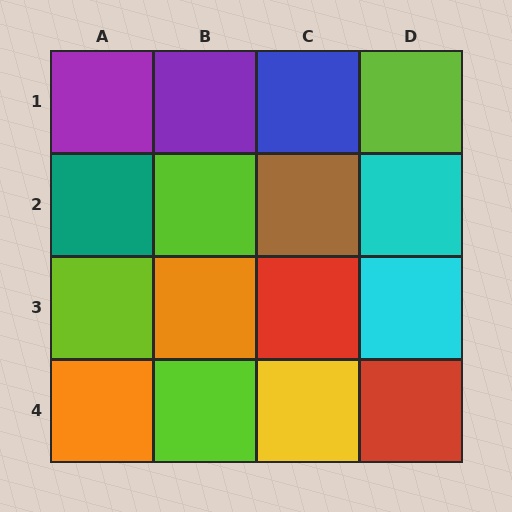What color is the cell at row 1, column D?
Lime.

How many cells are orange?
2 cells are orange.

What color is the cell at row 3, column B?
Orange.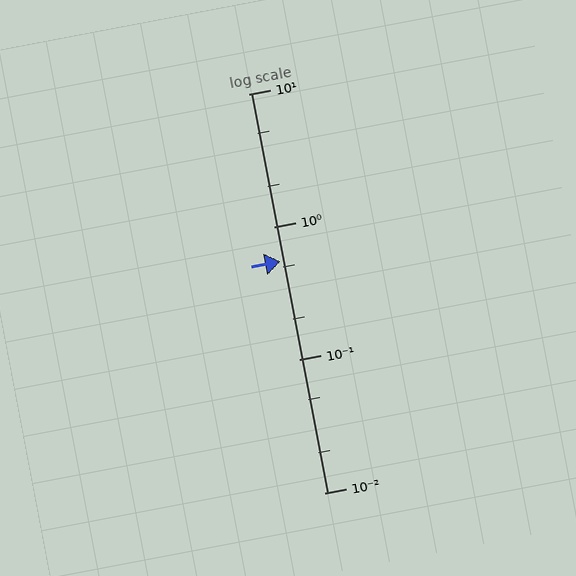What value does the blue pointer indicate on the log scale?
The pointer indicates approximately 0.55.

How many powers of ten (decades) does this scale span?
The scale spans 3 decades, from 0.01 to 10.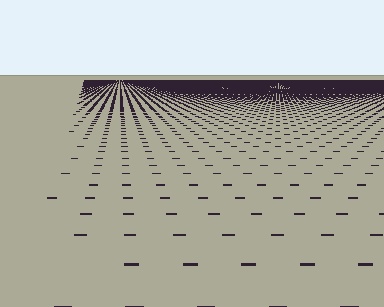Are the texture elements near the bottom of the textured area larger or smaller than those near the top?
Larger. Near the bottom, elements are closer to the viewer and appear at a bigger on-screen size.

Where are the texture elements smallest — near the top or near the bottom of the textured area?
Near the top.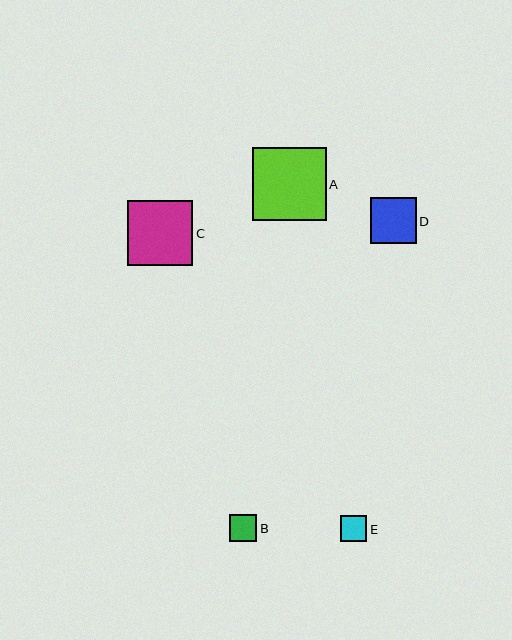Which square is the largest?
Square A is the largest with a size of approximately 73 pixels.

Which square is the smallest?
Square E is the smallest with a size of approximately 26 pixels.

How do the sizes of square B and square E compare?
Square B and square E are approximately the same size.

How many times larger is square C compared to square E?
Square C is approximately 2.5 times the size of square E.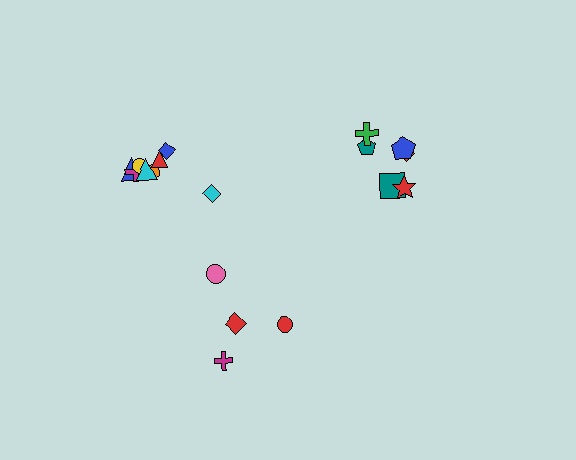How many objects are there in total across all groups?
There are 18 objects.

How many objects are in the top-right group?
There are 6 objects.